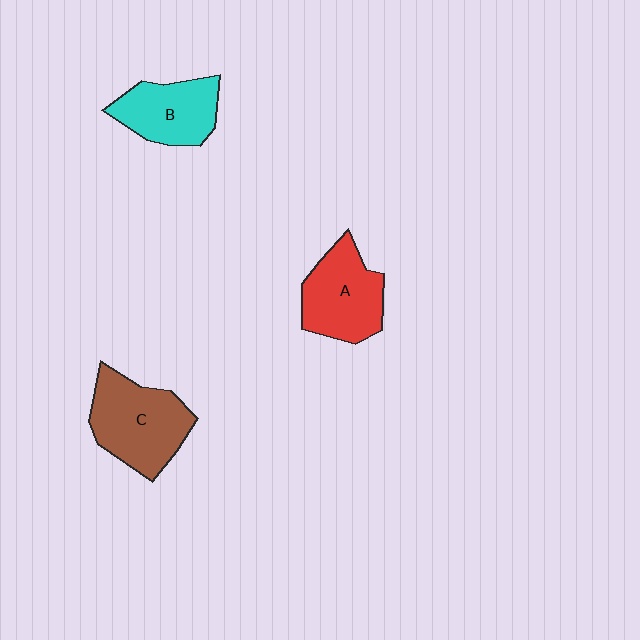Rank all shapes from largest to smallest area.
From largest to smallest: C (brown), A (red), B (cyan).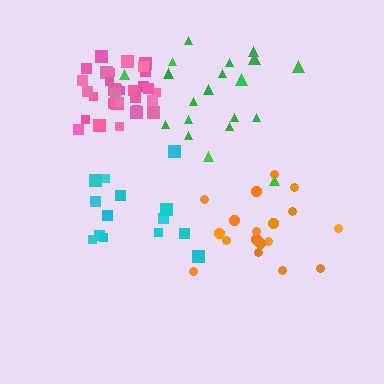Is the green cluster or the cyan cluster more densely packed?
Cyan.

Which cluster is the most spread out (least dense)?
Green.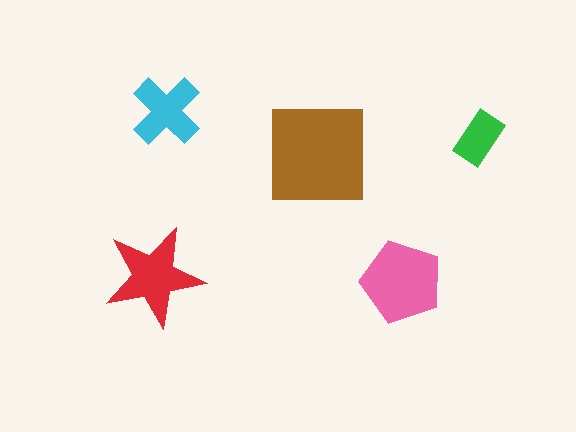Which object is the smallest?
The green rectangle.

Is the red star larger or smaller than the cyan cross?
Larger.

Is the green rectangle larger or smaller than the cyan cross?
Smaller.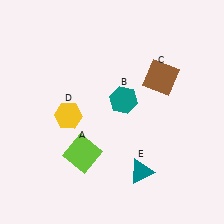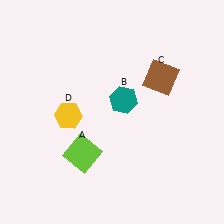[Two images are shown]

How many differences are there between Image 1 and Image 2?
There is 1 difference between the two images.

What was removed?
The teal triangle (E) was removed in Image 2.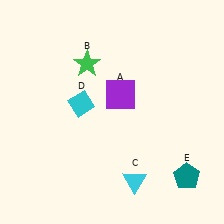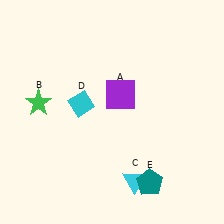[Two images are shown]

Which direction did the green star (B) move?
The green star (B) moved left.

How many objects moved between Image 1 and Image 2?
2 objects moved between the two images.